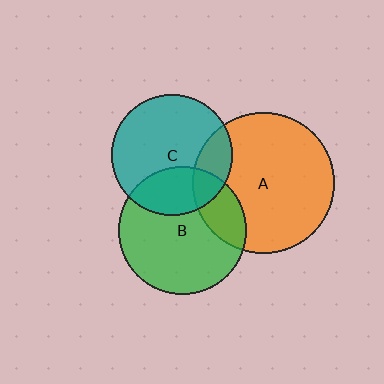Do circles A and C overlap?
Yes.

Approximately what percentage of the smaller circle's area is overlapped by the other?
Approximately 20%.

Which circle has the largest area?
Circle A (orange).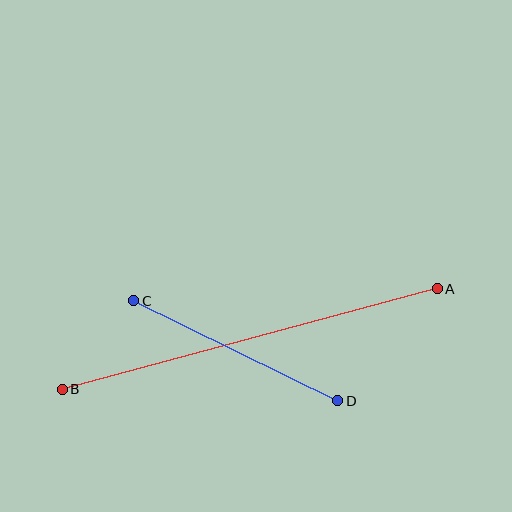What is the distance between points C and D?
The distance is approximately 227 pixels.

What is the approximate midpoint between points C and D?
The midpoint is at approximately (236, 351) pixels.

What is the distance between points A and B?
The distance is approximately 389 pixels.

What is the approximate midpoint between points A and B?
The midpoint is at approximately (250, 339) pixels.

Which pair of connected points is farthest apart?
Points A and B are farthest apart.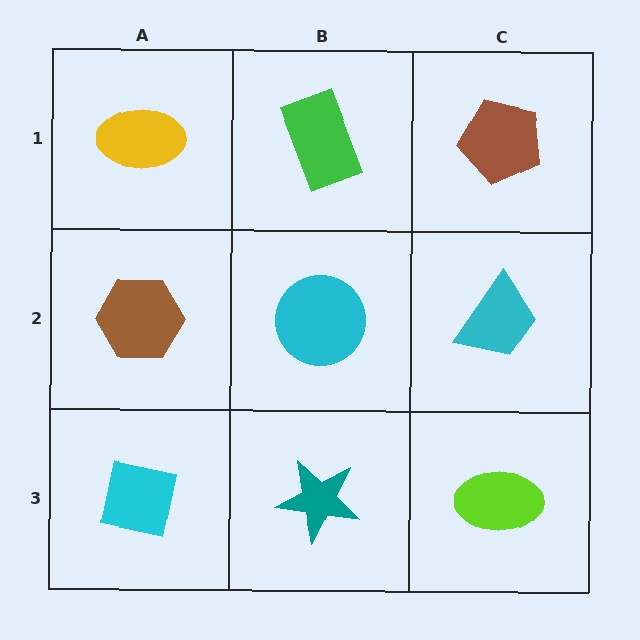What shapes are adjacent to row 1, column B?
A cyan circle (row 2, column B), a yellow ellipse (row 1, column A), a brown pentagon (row 1, column C).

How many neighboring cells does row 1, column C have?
2.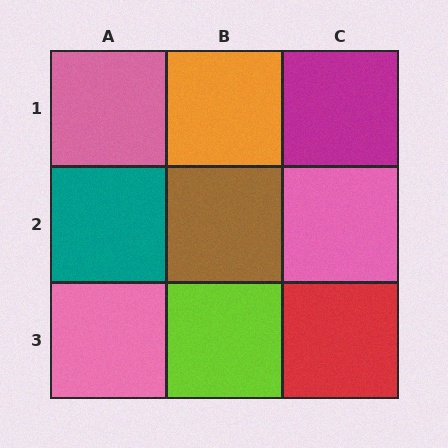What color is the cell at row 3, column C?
Red.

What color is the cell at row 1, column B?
Orange.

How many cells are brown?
1 cell is brown.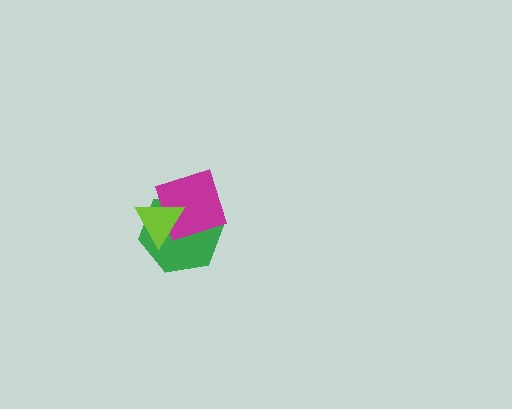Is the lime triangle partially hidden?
No, no other shape covers it.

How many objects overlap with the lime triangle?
2 objects overlap with the lime triangle.